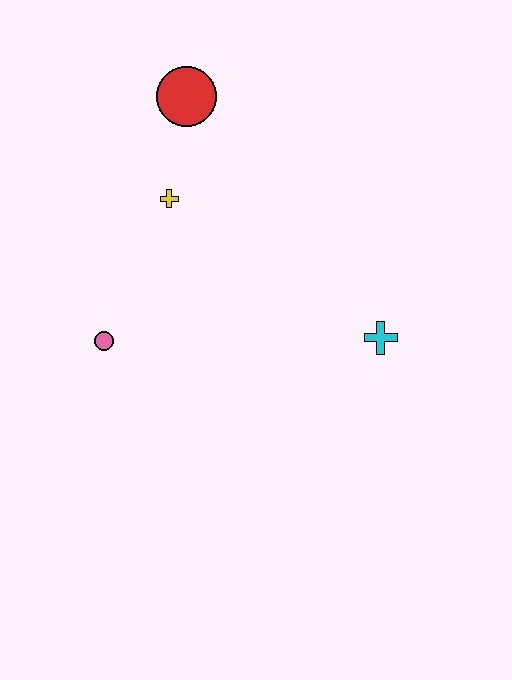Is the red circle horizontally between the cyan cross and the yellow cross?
Yes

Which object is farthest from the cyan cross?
The red circle is farthest from the cyan cross.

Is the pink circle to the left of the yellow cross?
Yes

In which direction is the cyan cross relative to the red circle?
The cyan cross is below the red circle.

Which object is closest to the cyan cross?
The yellow cross is closest to the cyan cross.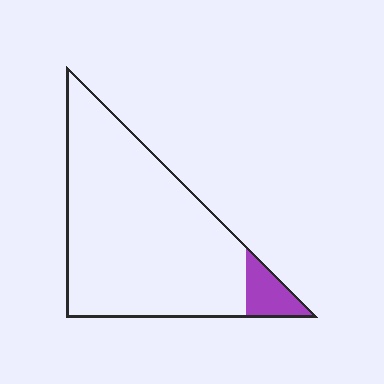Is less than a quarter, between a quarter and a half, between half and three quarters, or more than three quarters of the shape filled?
Less than a quarter.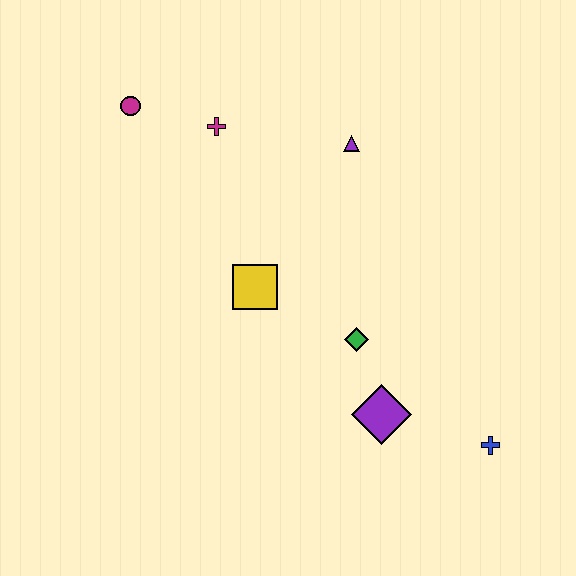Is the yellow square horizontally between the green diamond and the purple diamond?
No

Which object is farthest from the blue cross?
The magenta circle is farthest from the blue cross.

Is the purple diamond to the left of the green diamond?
No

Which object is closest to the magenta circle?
The magenta cross is closest to the magenta circle.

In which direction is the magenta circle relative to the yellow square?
The magenta circle is above the yellow square.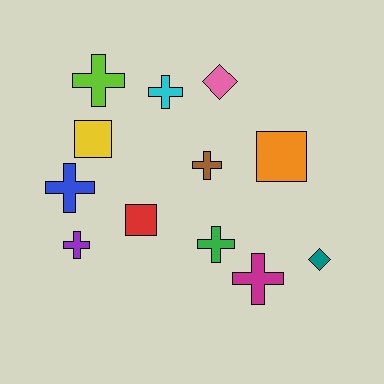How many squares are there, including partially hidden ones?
There are 3 squares.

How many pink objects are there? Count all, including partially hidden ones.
There is 1 pink object.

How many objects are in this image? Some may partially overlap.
There are 12 objects.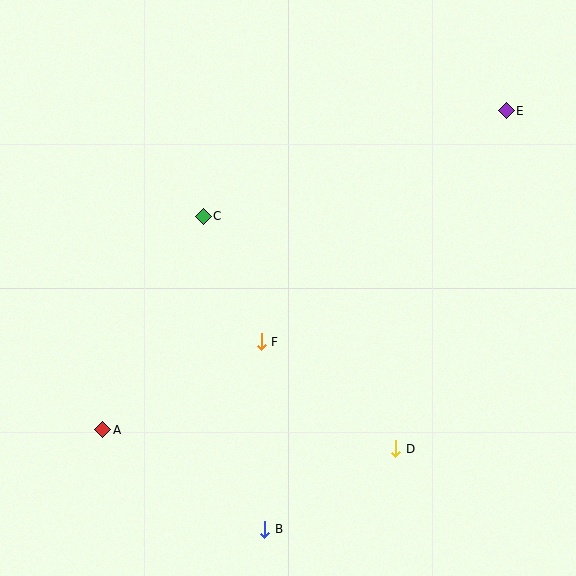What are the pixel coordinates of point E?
Point E is at (506, 111).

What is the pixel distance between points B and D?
The distance between B and D is 154 pixels.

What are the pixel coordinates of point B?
Point B is at (265, 529).